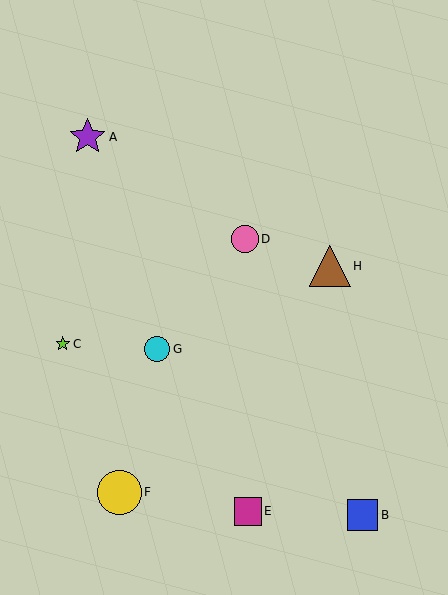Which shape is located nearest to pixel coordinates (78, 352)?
The lime star (labeled C) at (63, 344) is nearest to that location.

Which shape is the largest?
The yellow circle (labeled F) is the largest.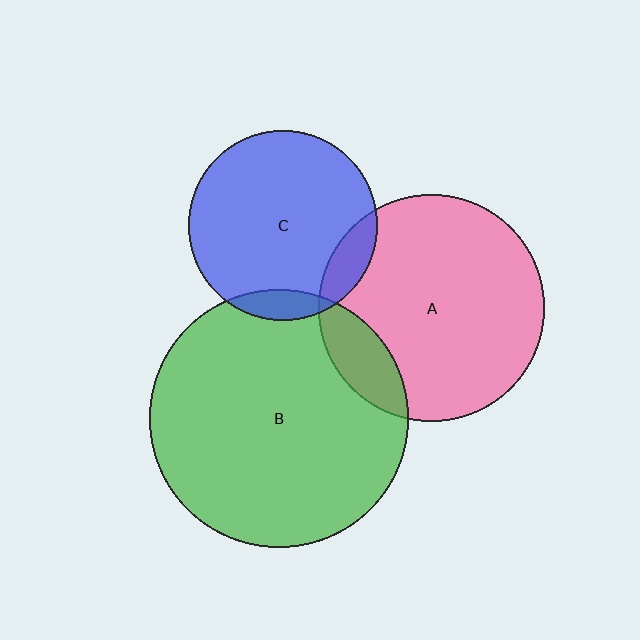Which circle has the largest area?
Circle B (green).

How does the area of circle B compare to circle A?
Approximately 1.3 times.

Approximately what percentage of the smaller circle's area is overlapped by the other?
Approximately 10%.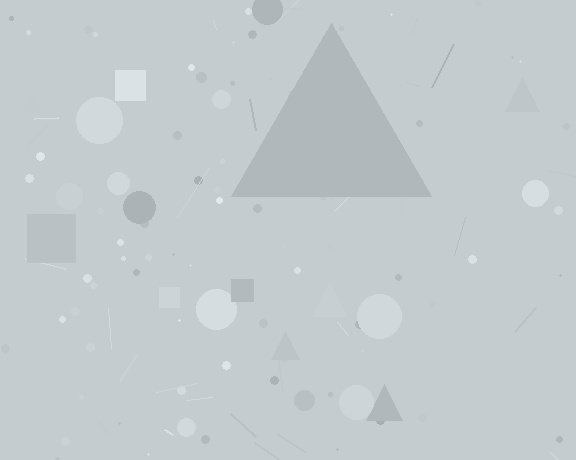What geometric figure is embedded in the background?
A triangle is embedded in the background.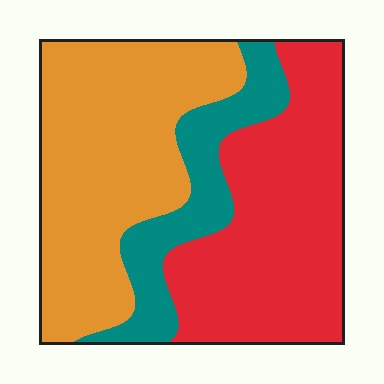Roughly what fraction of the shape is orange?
Orange covers roughly 45% of the shape.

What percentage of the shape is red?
Red covers around 40% of the shape.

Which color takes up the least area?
Teal, at roughly 15%.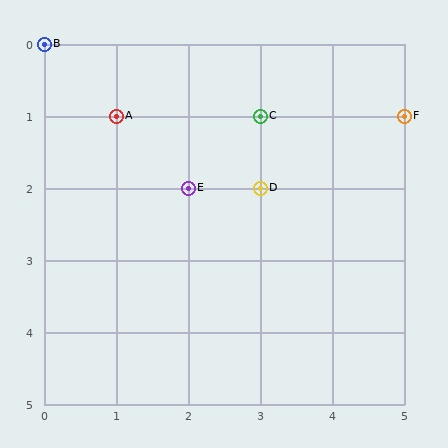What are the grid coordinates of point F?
Point F is at grid coordinates (5, 1).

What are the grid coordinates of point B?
Point B is at grid coordinates (0, 0).